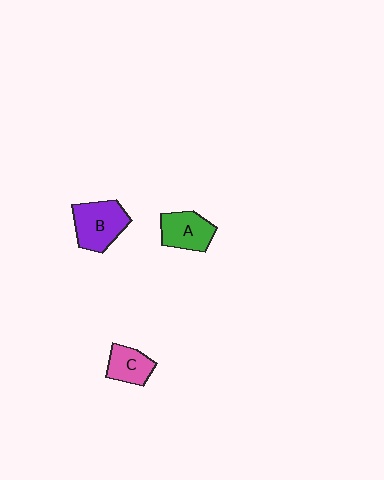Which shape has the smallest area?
Shape C (pink).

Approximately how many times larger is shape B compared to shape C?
Approximately 1.5 times.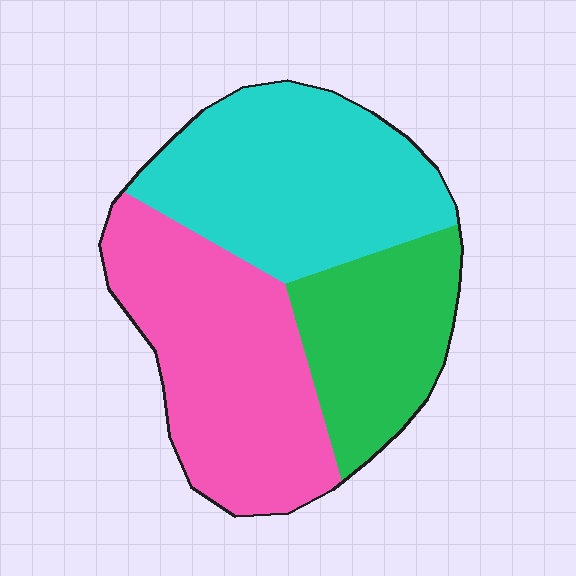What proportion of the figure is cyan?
Cyan takes up about three eighths (3/8) of the figure.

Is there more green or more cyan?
Cyan.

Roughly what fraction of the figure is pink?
Pink covers around 40% of the figure.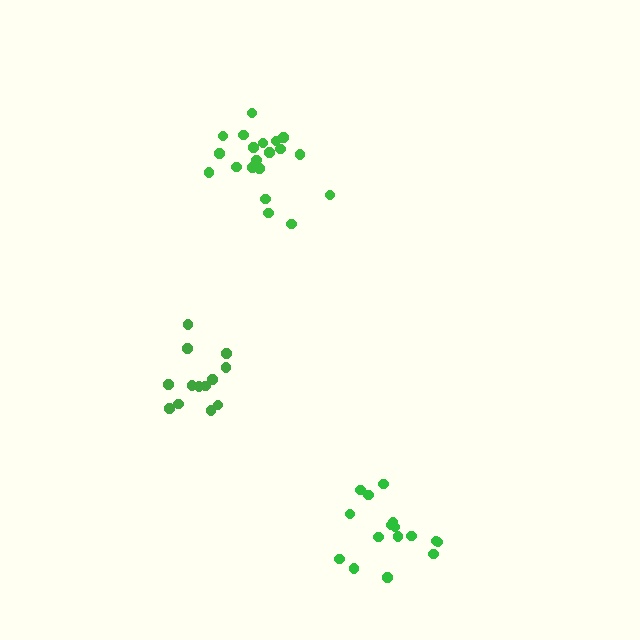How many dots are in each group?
Group 1: 20 dots, Group 2: 16 dots, Group 3: 14 dots (50 total).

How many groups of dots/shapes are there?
There are 3 groups.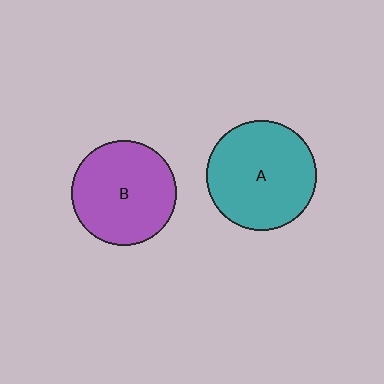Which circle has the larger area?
Circle A (teal).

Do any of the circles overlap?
No, none of the circles overlap.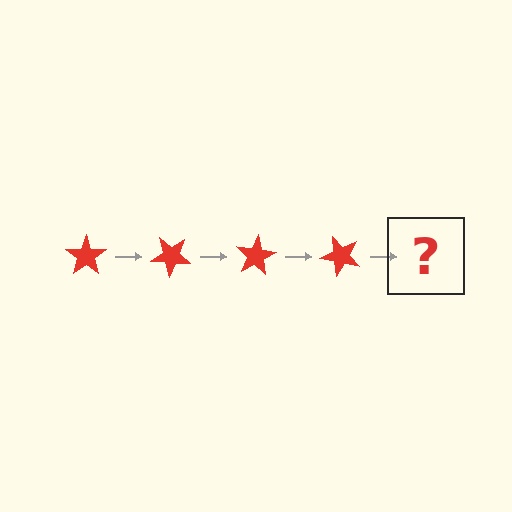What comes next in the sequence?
The next element should be a red star rotated 160 degrees.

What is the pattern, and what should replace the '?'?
The pattern is that the star rotates 40 degrees each step. The '?' should be a red star rotated 160 degrees.